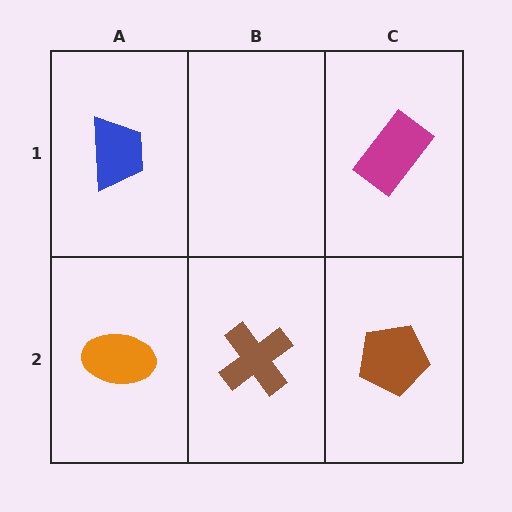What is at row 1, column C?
A magenta rectangle.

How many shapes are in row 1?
2 shapes.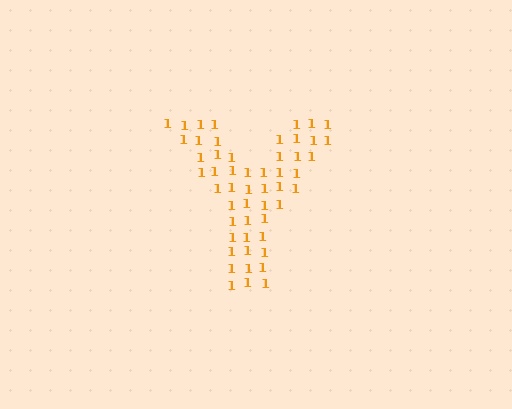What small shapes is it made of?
It is made of small digit 1's.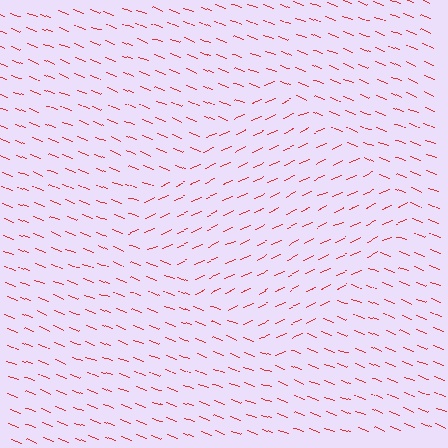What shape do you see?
I see a diamond.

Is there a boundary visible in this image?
Yes, there is a texture boundary formed by a change in line orientation.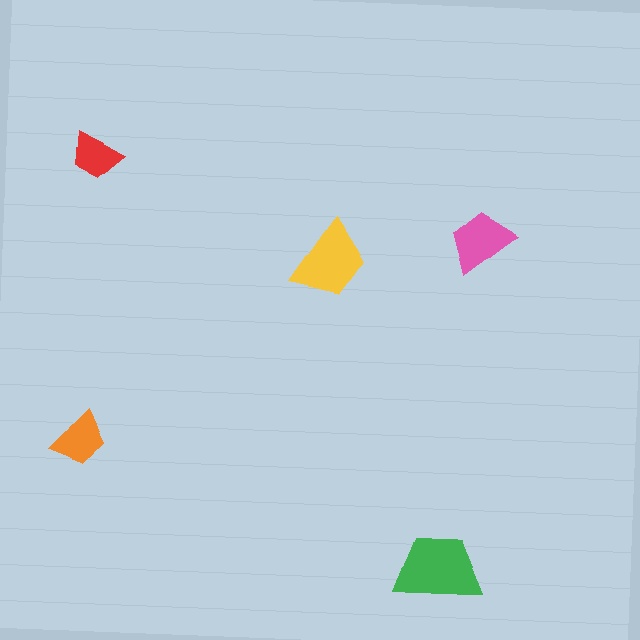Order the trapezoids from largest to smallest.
the green one, the yellow one, the pink one, the orange one, the red one.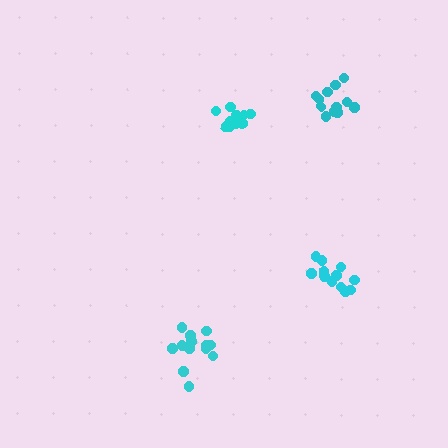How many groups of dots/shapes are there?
There are 4 groups.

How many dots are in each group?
Group 1: 14 dots, Group 2: 12 dots, Group 3: 11 dots, Group 4: 13 dots (50 total).